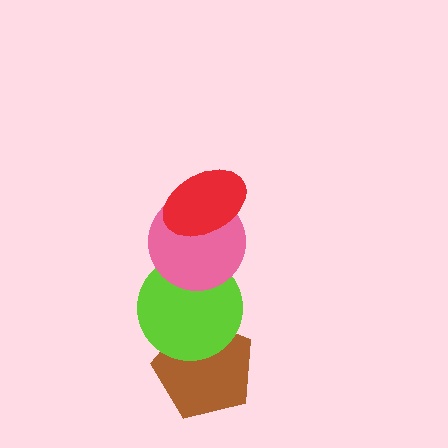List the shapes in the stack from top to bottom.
From top to bottom: the red ellipse, the pink circle, the lime circle, the brown pentagon.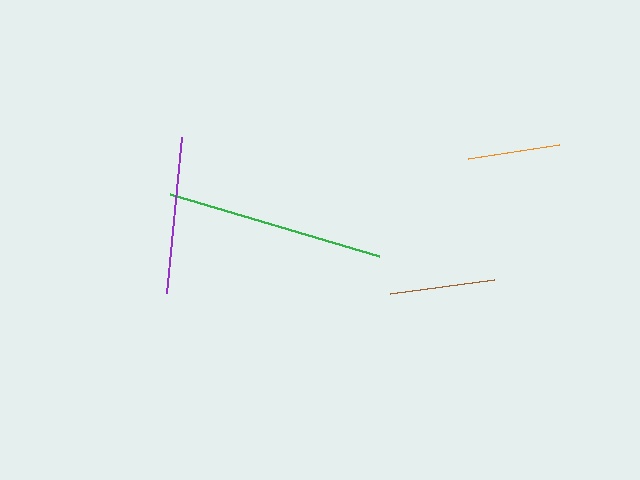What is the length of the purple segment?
The purple segment is approximately 156 pixels long.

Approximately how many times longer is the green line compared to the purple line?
The green line is approximately 1.4 times the length of the purple line.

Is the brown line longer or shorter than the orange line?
The brown line is longer than the orange line.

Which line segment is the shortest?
The orange line is the shortest at approximately 93 pixels.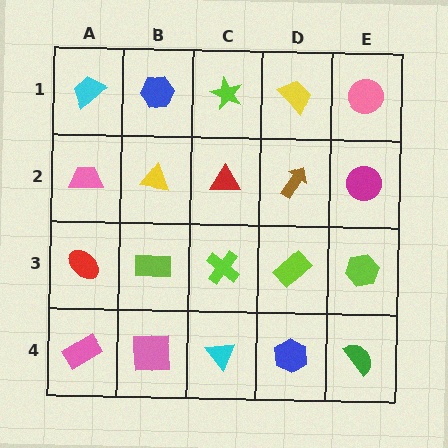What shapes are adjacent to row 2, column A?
A cyan trapezoid (row 1, column A), a red ellipse (row 3, column A), a yellow triangle (row 2, column B).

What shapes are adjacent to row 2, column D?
A yellow trapezoid (row 1, column D), a lime rectangle (row 3, column D), a red triangle (row 2, column C), a magenta circle (row 2, column E).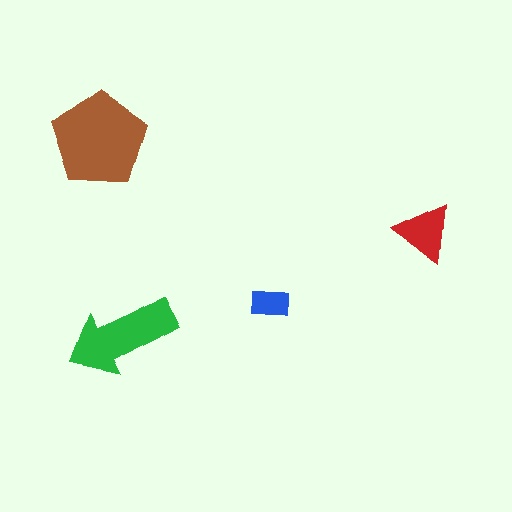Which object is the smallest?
The blue rectangle.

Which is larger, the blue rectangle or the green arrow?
The green arrow.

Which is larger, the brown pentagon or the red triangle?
The brown pentagon.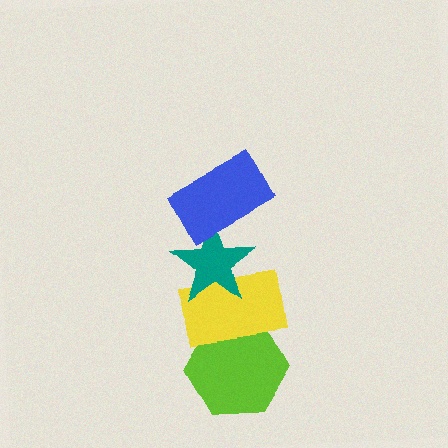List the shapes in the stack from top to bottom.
From top to bottom: the blue rectangle, the teal star, the yellow rectangle, the lime hexagon.